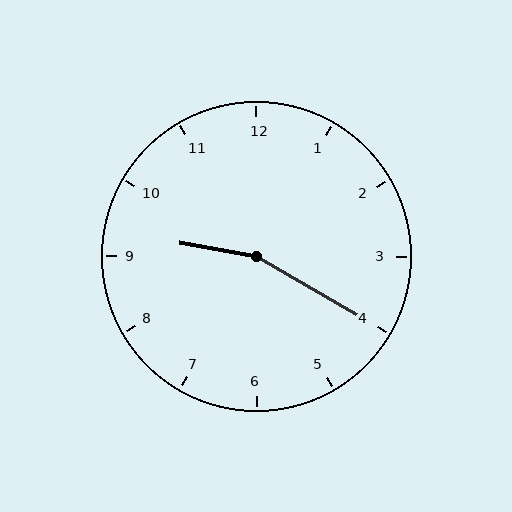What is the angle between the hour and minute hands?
Approximately 160 degrees.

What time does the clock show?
9:20.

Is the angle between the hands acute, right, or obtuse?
It is obtuse.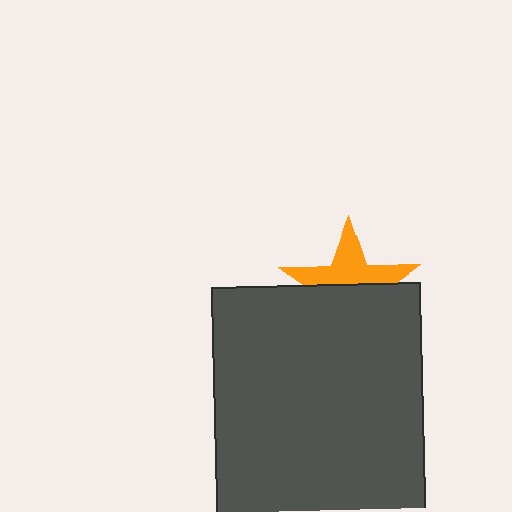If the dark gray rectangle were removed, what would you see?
You would see the complete orange star.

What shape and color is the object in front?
The object in front is a dark gray rectangle.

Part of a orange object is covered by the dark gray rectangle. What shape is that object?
It is a star.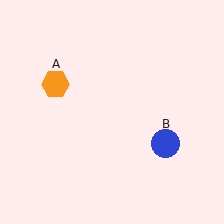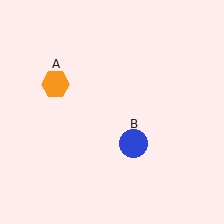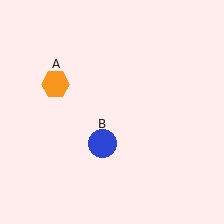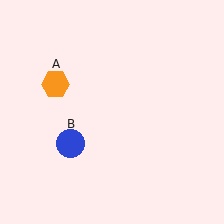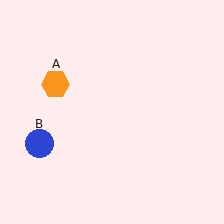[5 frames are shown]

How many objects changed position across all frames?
1 object changed position: blue circle (object B).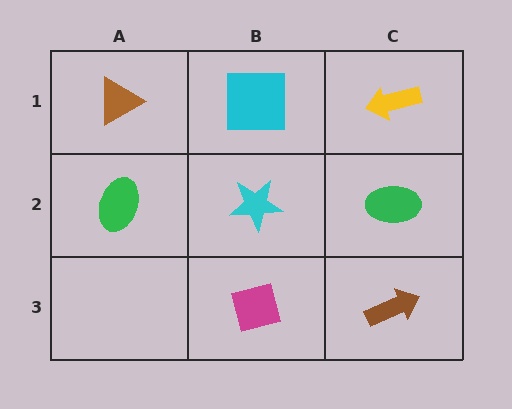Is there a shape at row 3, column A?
No, that cell is empty.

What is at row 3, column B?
A magenta square.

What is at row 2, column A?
A green ellipse.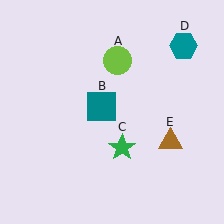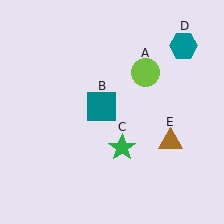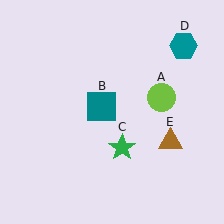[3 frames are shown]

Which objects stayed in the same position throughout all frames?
Teal square (object B) and green star (object C) and teal hexagon (object D) and brown triangle (object E) remained stationary.